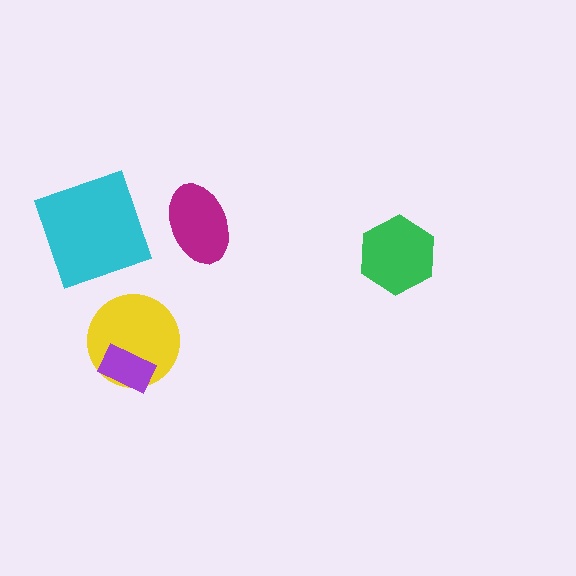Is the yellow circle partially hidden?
Yes, it is partially covered by another shape.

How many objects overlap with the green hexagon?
0 objects overlap with the green hexagon.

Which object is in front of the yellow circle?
The purple rectangle is in front of the yellow circle.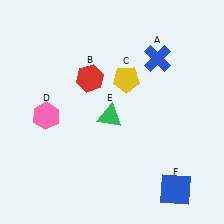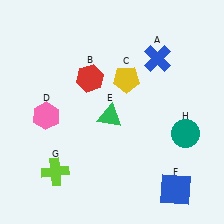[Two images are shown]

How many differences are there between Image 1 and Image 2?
There are 2 differences between the two images.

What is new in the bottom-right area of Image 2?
A teal circle (H) was added in the bottom-right area of Image 2.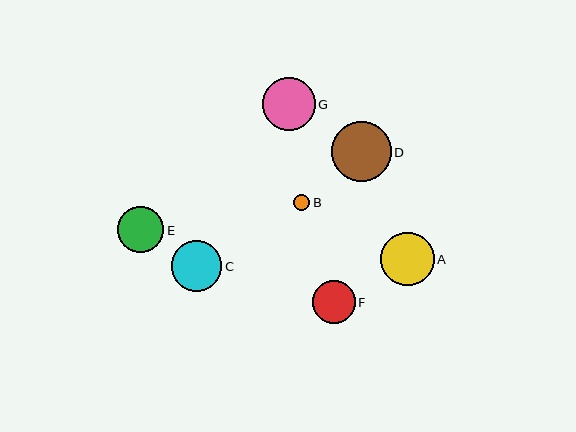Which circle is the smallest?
Circle B is the smallest with a size of approximately 16 pixels.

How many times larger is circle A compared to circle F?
Circle A is approximately 1.2 times the size of circle F.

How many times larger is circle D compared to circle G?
Circle D is approximately 1.1 times the size of circle G.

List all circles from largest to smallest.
From largest to smallest: D, A, G, C, E, F, B.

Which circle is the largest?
Circle D is the largest with a size of approximately 60 pixels.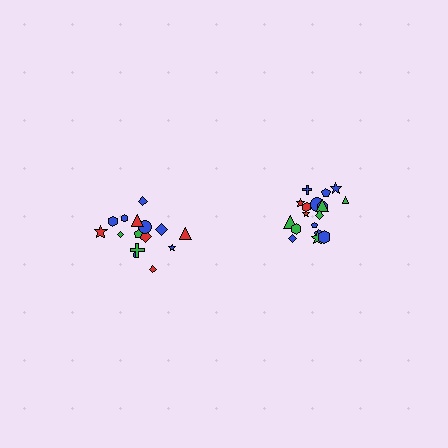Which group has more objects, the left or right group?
The right group.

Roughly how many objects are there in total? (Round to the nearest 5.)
Roughly 35 objects in total.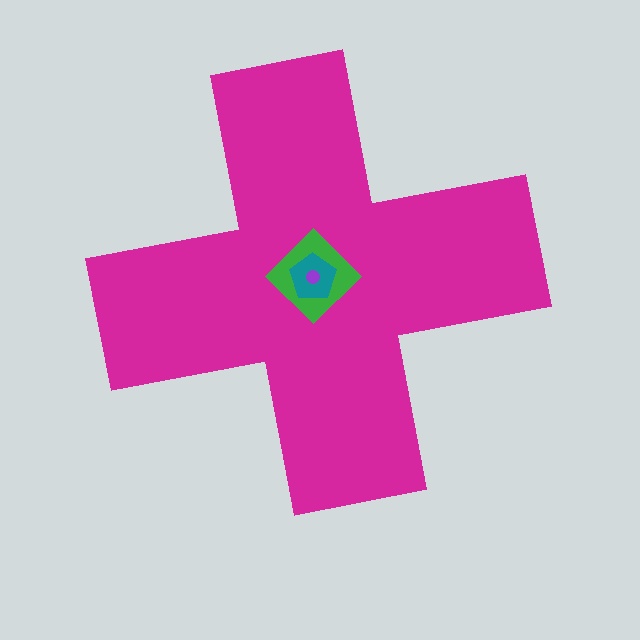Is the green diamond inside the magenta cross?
Yes.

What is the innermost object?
The purple circle.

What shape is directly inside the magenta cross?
The green diamond.